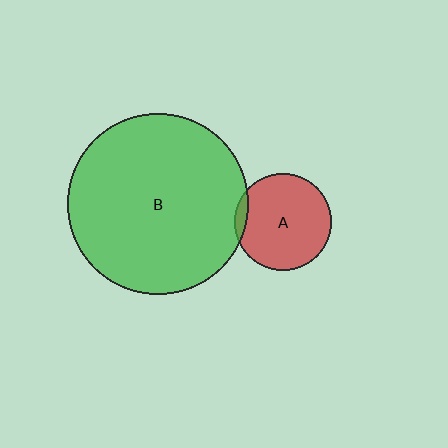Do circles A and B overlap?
Yes.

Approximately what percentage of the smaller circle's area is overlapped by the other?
Approximately 5%.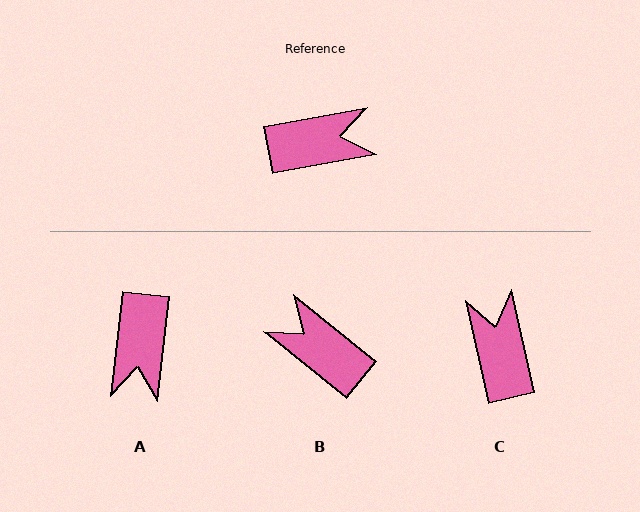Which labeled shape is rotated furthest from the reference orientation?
B, about 131 degrees away.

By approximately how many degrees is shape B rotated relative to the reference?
Approximately 131 degrees counter-clockwise.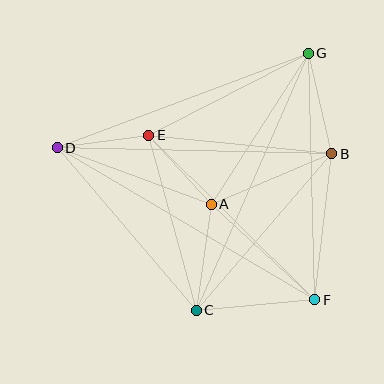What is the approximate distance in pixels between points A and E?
The distance between A and E is approximately 94 pixels.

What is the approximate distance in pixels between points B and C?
The distance between B and C is approximately 207 pixels.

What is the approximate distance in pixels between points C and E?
The distance between C and E is approximately 182 pixels.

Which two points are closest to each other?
Points D and E are closest to each other.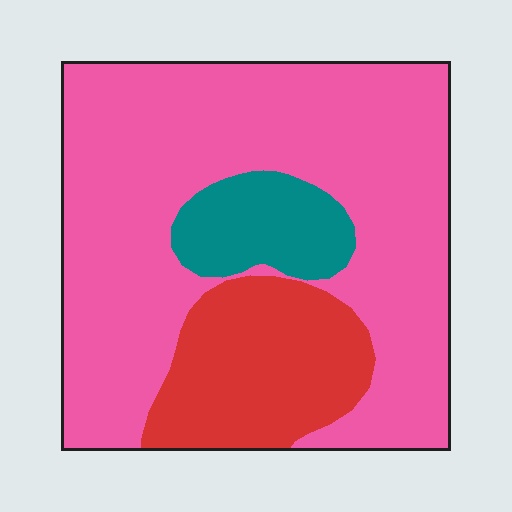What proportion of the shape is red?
Red takes up between a sixth and a third of the shape.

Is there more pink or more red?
Pink.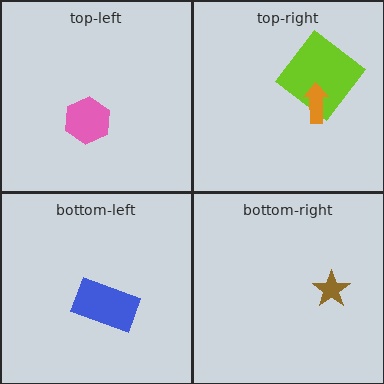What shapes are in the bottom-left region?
The blue rectangle.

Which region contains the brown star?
The bottom-right region.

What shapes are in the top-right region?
The lime diamond, the orange arrow.